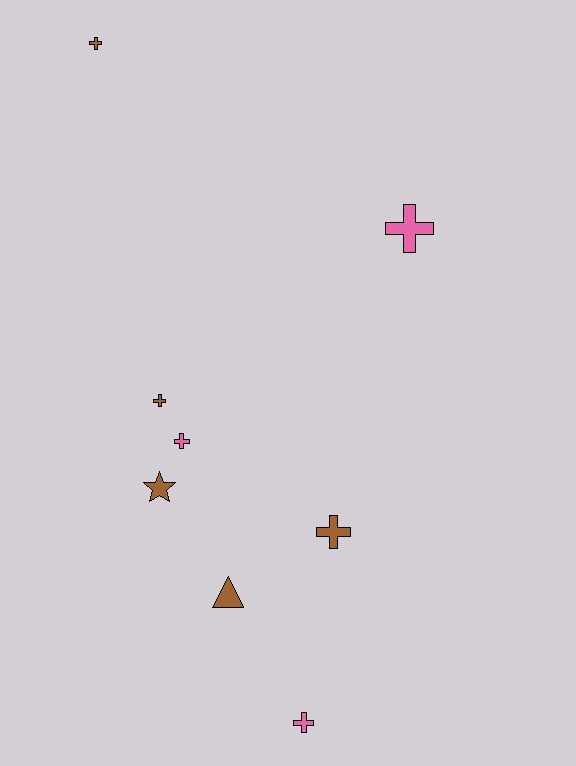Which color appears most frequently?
Brown, with 5 objects.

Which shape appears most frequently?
Cross, with 6 objects.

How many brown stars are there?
There is 1 brown star.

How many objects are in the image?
There are 8 objects.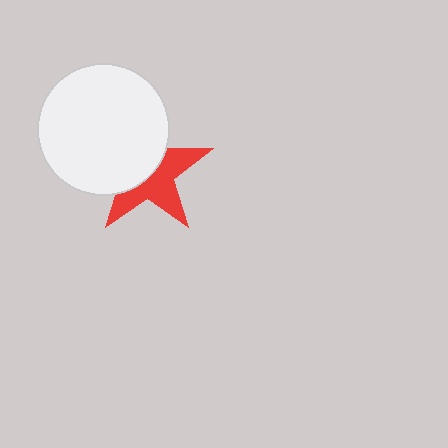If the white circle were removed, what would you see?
You would see the complete red star.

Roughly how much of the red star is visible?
About half of it is visible (roughly 50%).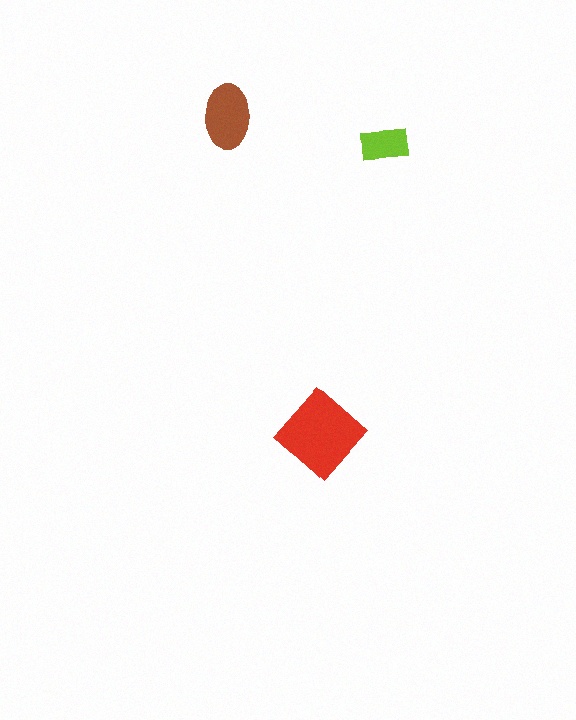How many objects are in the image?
There are 3 objects in the image.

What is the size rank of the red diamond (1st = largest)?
1st.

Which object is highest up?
The brown ellipse is topmost.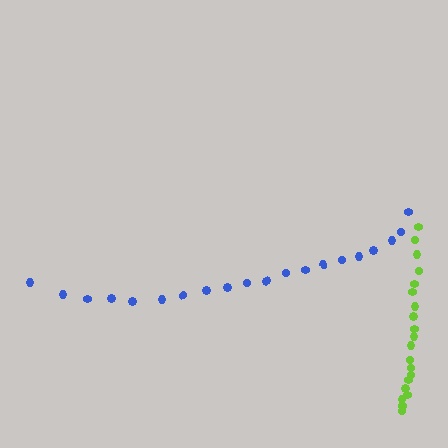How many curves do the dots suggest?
There are 2 distinct paths.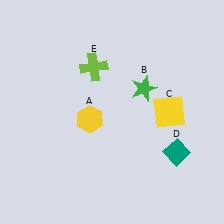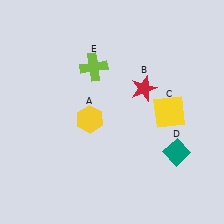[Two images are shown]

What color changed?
The star (B) changed from green in Image 1 to red in Image 2.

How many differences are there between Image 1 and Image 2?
There is 1 difference between the two images.